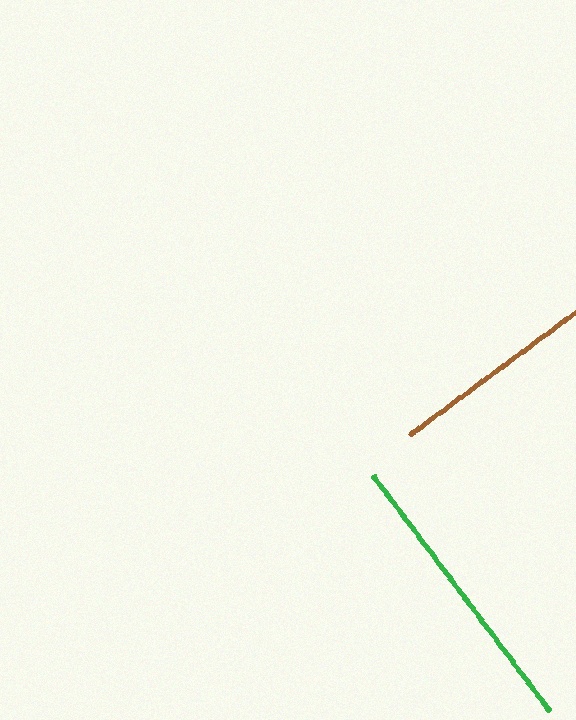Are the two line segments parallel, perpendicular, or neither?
Perpendicular — they meet at approximately 90°.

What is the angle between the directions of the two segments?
Approximately 90 degrees.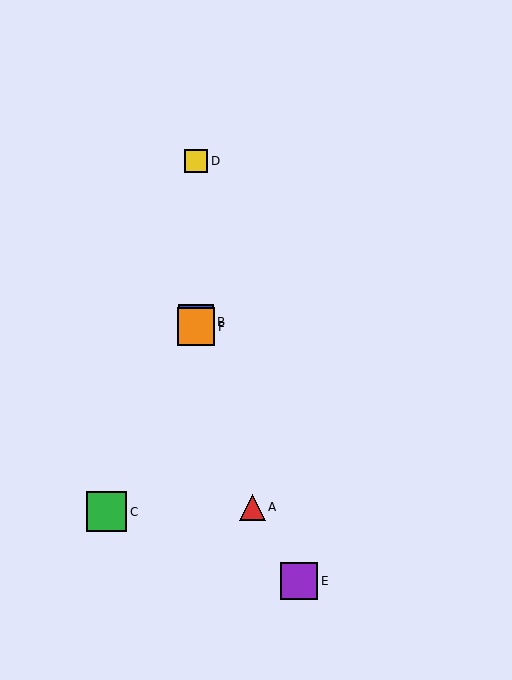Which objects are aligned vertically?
Objects B, D, F are aligned vertically.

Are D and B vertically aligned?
Yes, both are at x≈196.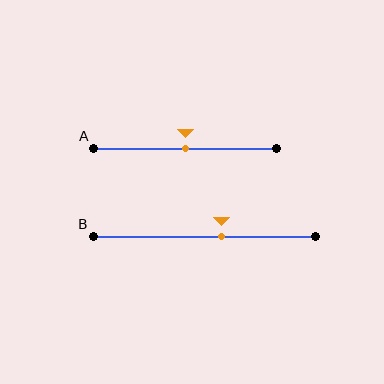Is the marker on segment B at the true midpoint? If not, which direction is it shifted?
No, the marker on segment B is shifted to the right by about 7% of the segment length.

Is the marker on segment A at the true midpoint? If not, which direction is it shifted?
Yes, the marker on segment A is at the true midpoint.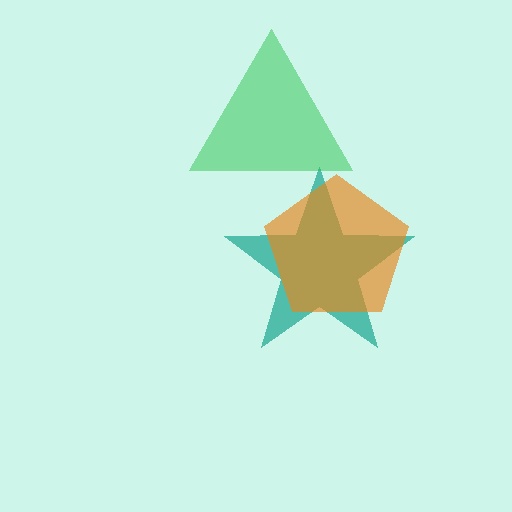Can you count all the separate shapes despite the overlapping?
Yes, there are 3 separate shapes.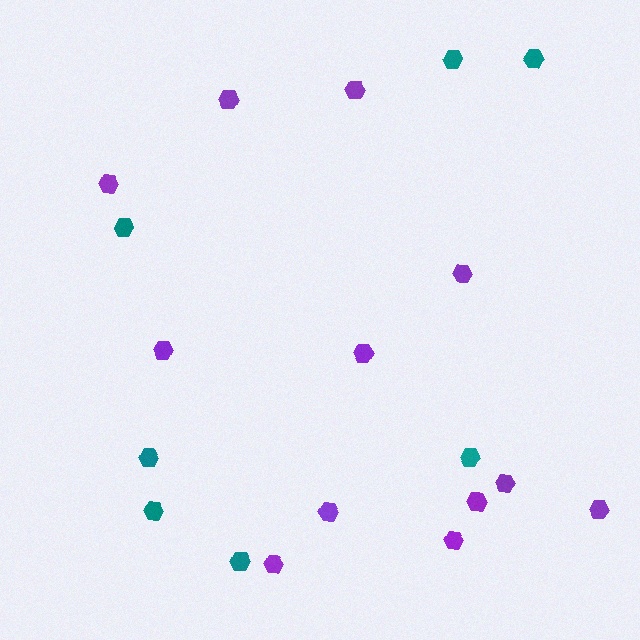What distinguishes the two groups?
There are 2 groups: one group of purple hexagons (12) and one group of teal hexagons (7).